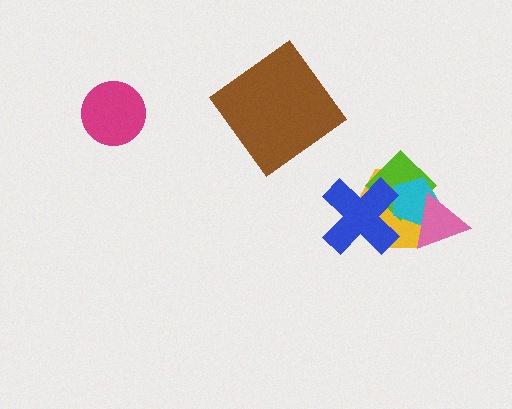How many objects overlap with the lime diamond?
4 objects overlap with the lime diamond.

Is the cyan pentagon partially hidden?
Yes, it is partially covered by another shape.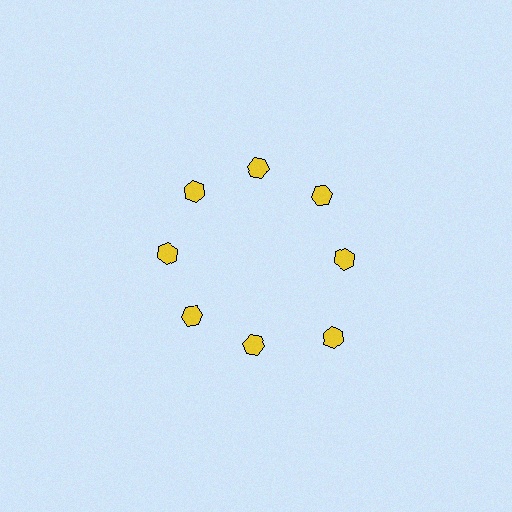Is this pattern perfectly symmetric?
No. The 8 yellow hexagons are arranged in a ring, but one element near the 4 o'clock position is pushed outward from the center, breaking the 8-fold rotational symmetry.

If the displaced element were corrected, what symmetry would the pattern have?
It would have 8-fold rotational symmetry — the pattern would map onto itself every 45 degrees.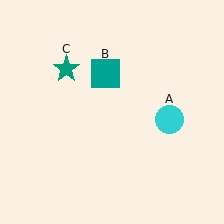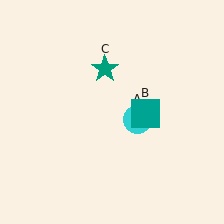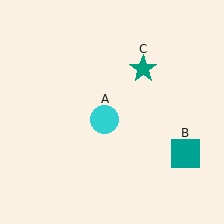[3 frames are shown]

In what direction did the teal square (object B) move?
The teal square (object B) moved down and to the right.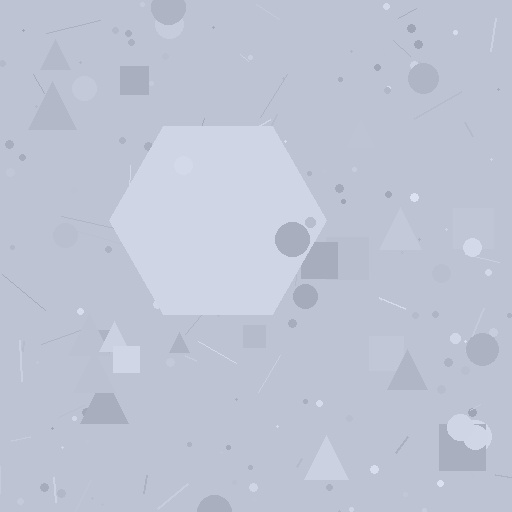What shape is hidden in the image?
A hexagon is hidden in the image.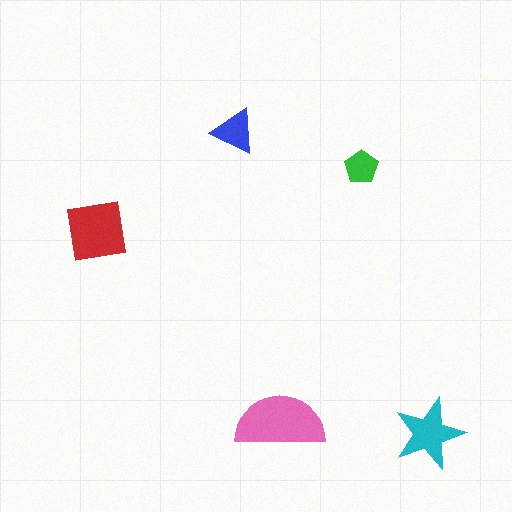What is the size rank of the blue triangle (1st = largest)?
4th.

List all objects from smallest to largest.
The green pentagon, the blue triangle, the cyan star, the red square, the pink semicircle.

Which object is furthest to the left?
The red square is leftmost.